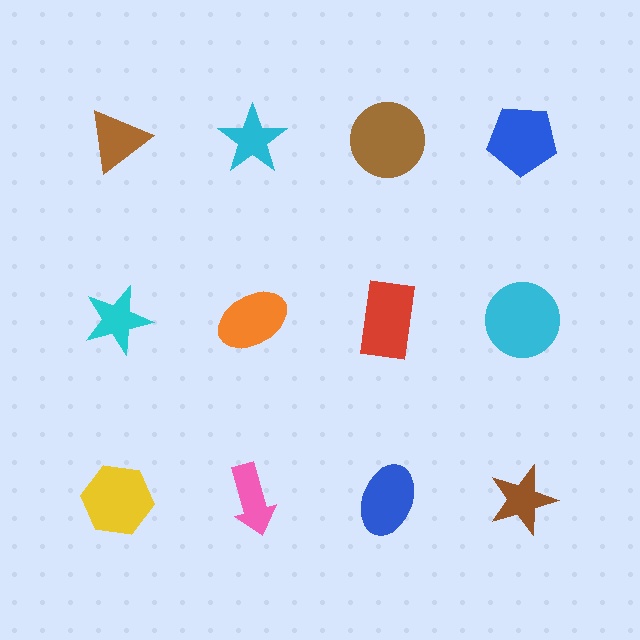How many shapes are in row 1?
4 shapes.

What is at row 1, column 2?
A cyan star.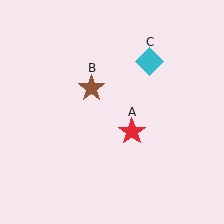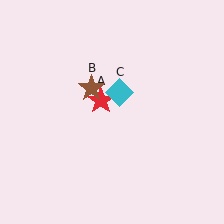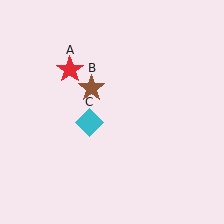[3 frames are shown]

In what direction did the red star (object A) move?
The red star (object A) moved up and to the left.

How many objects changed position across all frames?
2 objects changed position: red star (object A), cyan diamond (object C).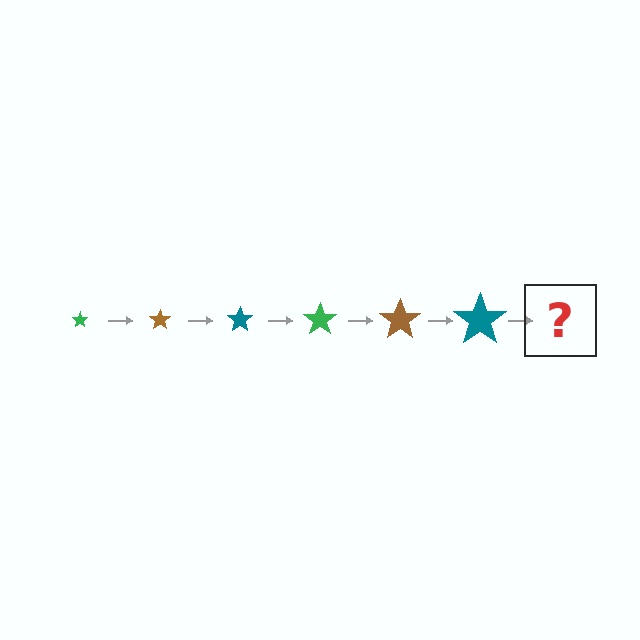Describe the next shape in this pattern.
It should be a green star, larger than the previous one.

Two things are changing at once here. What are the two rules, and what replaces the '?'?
The two rules are that the star grows larger each step and the color cycles through green, brown, and teal. The '?' should be a green star, larger than the previous one.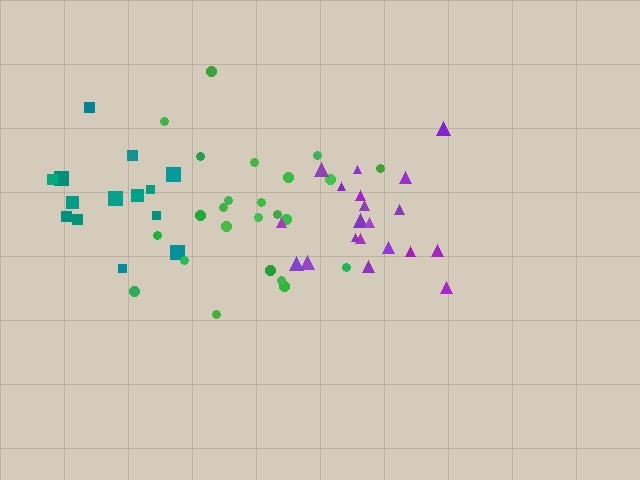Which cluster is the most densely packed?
Teal.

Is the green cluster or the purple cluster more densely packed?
Purple.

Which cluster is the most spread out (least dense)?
Green.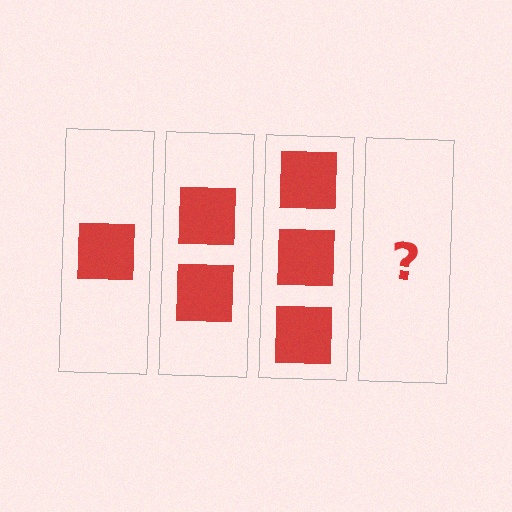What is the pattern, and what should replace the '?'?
The pattern is that each step adds one more square. The '?' should be 4 squares.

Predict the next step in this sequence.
The next step is 4 squares.